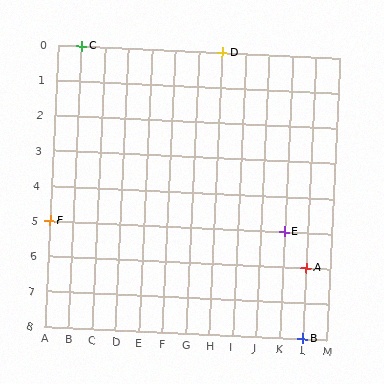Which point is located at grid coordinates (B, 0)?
Point C is at (B, 0).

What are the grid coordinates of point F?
Point F is at grid coordinates (A, 5).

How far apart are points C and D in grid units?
Points C and D are 6 columns apart.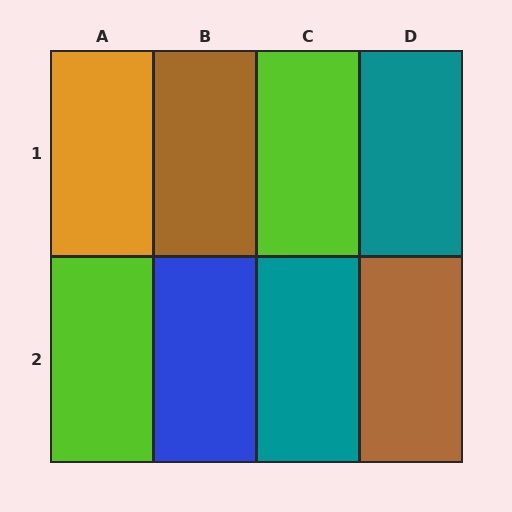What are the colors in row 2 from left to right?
Lime, blue, teal, brown.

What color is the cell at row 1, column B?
Brown.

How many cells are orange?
1 cell is orange.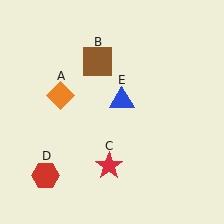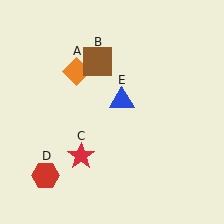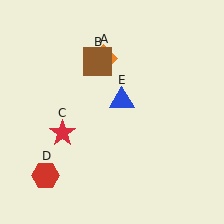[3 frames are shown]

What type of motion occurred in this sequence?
The orange diamond (object A), red star (object C) rotated clockwise around the center of the scene.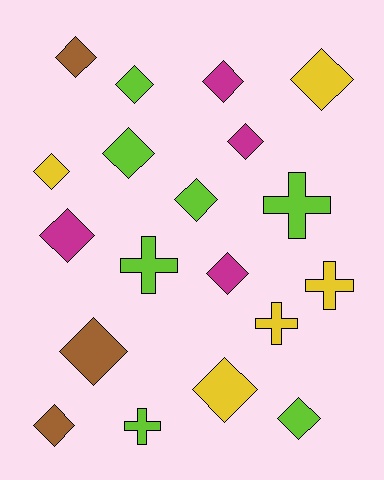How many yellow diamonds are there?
There are 3 yellow diamonds.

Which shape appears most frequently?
Diamond, with 14 objects.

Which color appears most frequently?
Lime, with 7 objects.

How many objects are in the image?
There are 19 objects.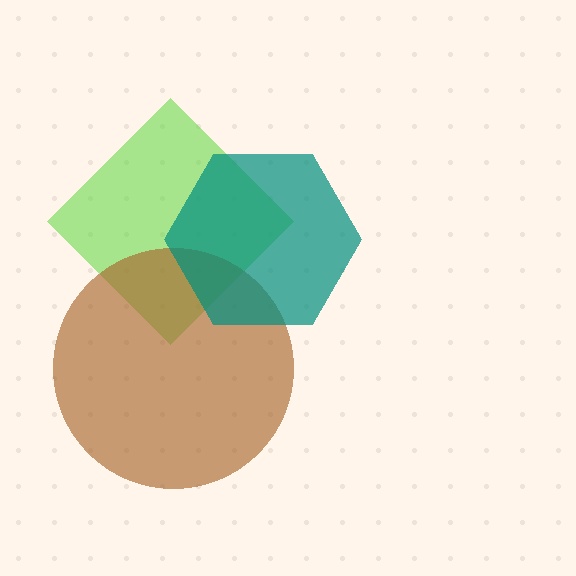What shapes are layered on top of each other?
The layered shapes are: a lime diamond, a brown circle, a teal hexagon.